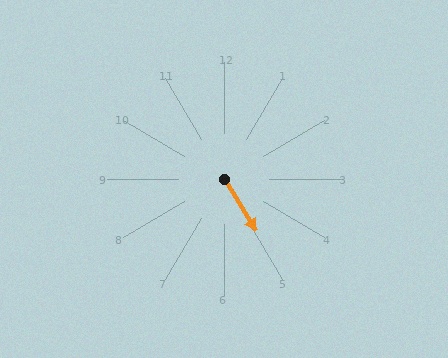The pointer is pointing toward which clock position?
Roughly 5 o'clock.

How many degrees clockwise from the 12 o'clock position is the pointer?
Approximately 148 degrees.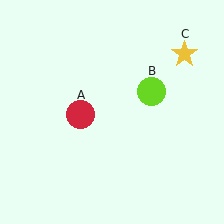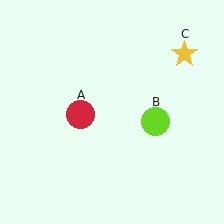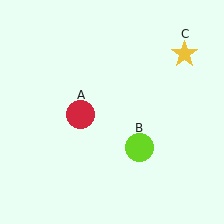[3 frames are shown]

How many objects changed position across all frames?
1 object changed position: lime circle (object B).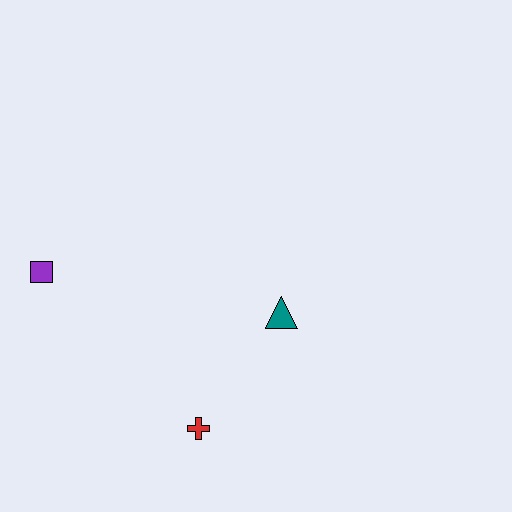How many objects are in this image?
There are 3 objects.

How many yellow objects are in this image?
There are no yellow objects.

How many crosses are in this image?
There is 1 cross.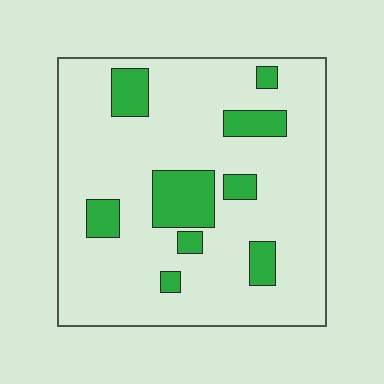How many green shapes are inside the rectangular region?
9.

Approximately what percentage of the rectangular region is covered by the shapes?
Approximately 15%.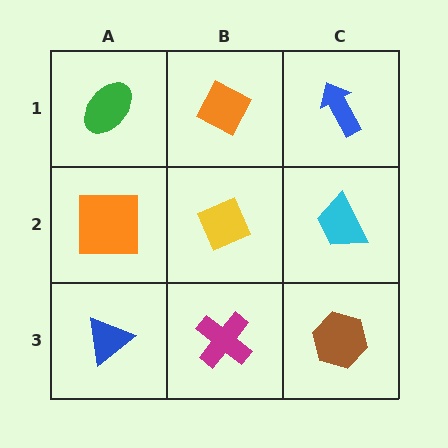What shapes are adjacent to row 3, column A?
An orange square (row 2, column A), a magenta cross (row 3, column B).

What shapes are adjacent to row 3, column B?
A yellow diamond (row 2, column B), a blue triangle (row 3, column A), a brown hexagon (row 3, column C).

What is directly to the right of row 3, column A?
A magenta cross.